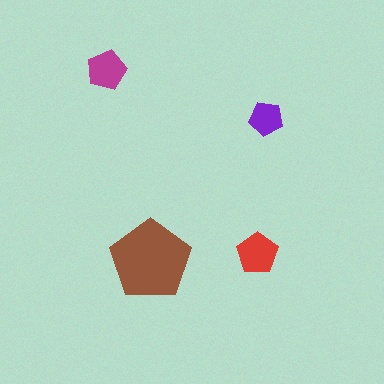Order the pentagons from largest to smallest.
the brown one, the red one, the magenta one, the purple one.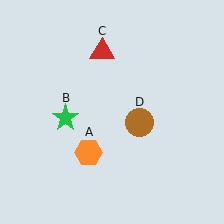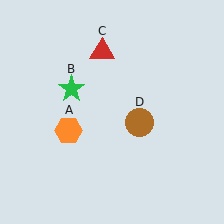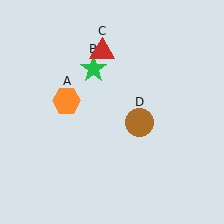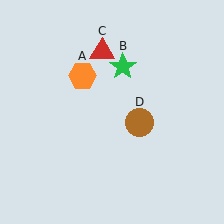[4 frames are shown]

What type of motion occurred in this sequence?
The orange hexagon (object A), green star (object B) rotated clockwise around the center of the scene.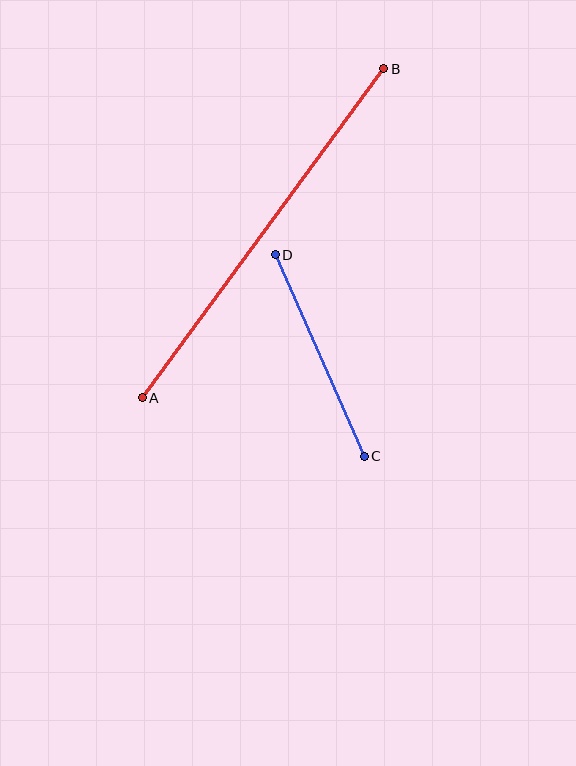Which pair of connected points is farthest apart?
Points A and B are farthest apart.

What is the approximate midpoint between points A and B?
The midpoint is at approximately (263, 233) pixels.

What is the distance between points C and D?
The distance is approximately 220 pixels.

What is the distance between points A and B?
The distance is approximately 408 pixels.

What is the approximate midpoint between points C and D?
The midpoint is at approximately (320, 355) pixels.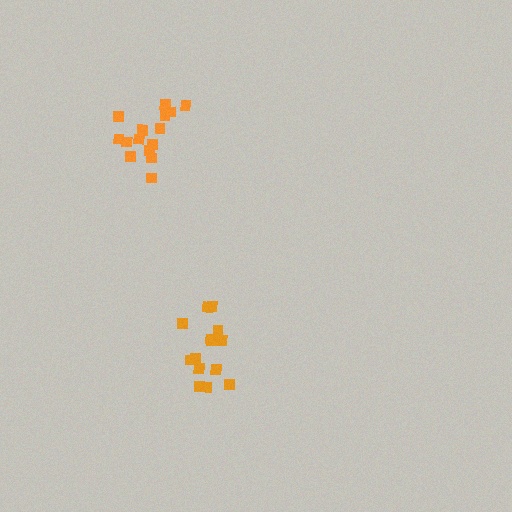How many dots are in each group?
Group 1: 14 dots, Group 2: 15 dots (29 total).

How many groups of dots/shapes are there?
There are 2 groups.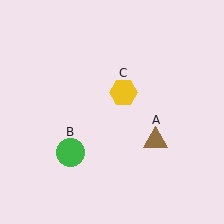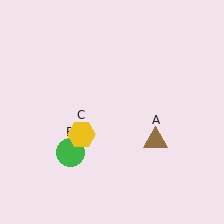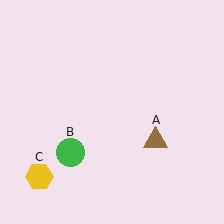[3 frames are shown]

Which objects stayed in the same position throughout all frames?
Brown triangle (object A) and green circle (object B) remained stationary.